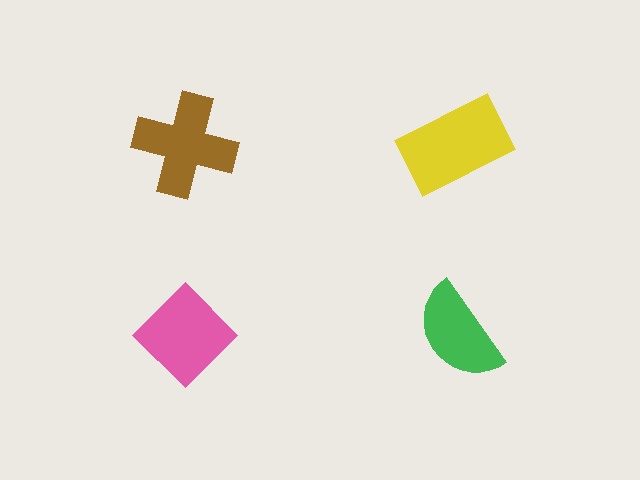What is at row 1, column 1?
A brown cross.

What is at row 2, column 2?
A green semicircle.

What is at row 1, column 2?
A yellow rectangle.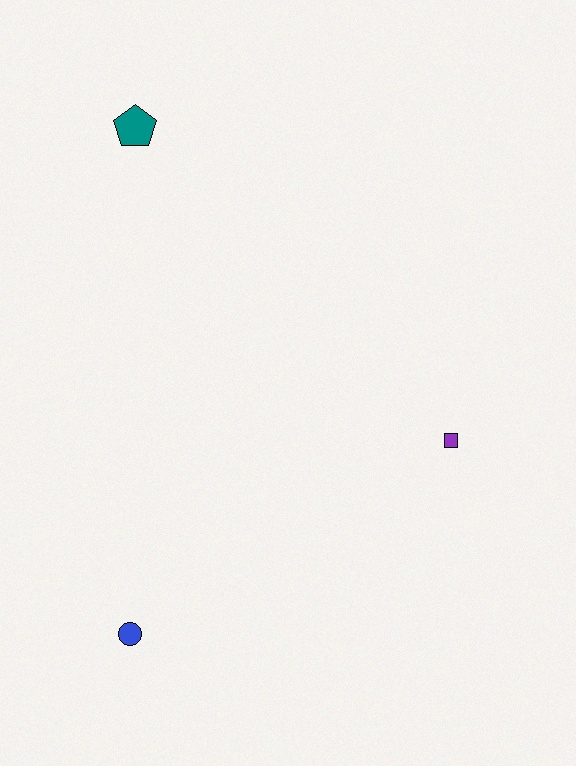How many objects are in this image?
There are 3 objects.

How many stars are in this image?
There are no stars.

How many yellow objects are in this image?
There are no yellow objects.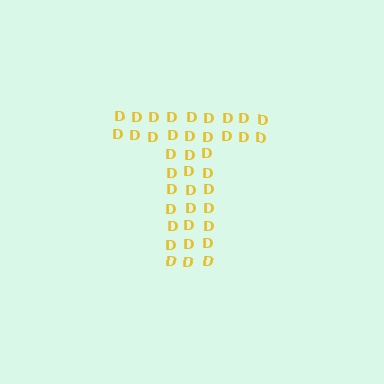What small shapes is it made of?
It is made of small letter D's.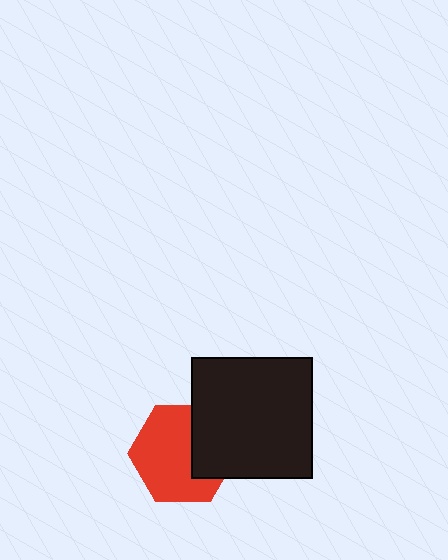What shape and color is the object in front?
The object in front is a black square.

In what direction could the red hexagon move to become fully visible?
The red hexagon could move left. That would shift it out from behind the black square entirely.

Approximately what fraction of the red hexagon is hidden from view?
Roughly 33% of the red hexagon is hidden behind the black square.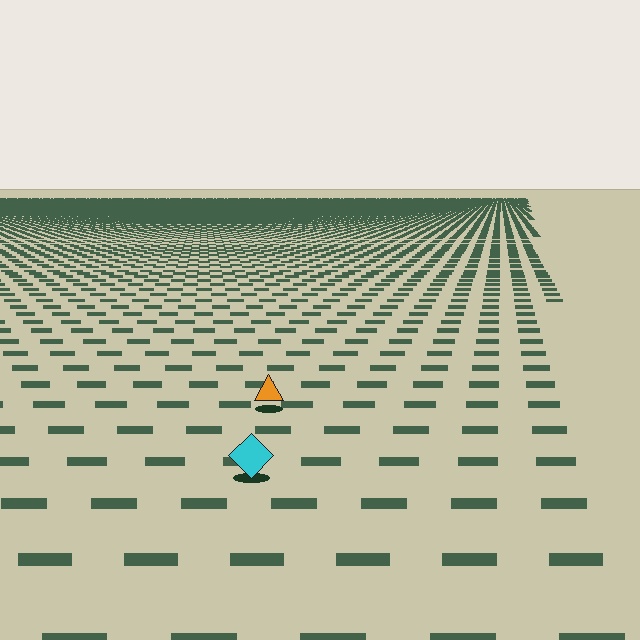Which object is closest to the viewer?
The cyan diamond is closest. The texture marks near it are larger and more spread out.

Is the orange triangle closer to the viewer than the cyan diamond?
No. The cyan diamond is closer — you can tell from the texture gradient: the ground texture is coarser near it.